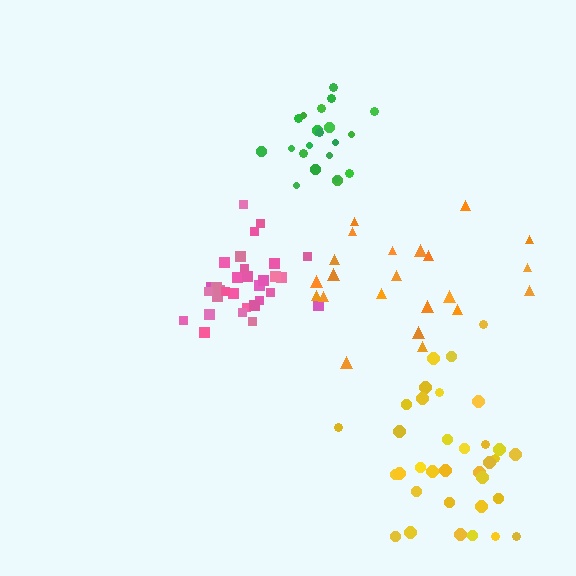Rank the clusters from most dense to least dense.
pink, green, yellow, orange.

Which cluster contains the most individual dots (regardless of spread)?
Yellow (34).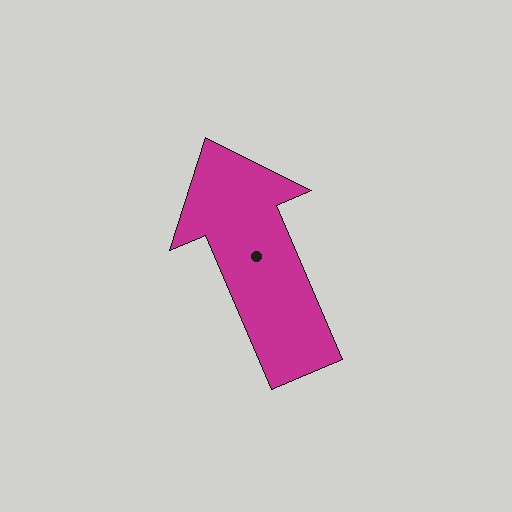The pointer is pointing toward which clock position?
Roughly 11 o'clock.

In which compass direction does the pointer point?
Northwest.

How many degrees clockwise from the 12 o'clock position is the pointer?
Approximately 337 degrees.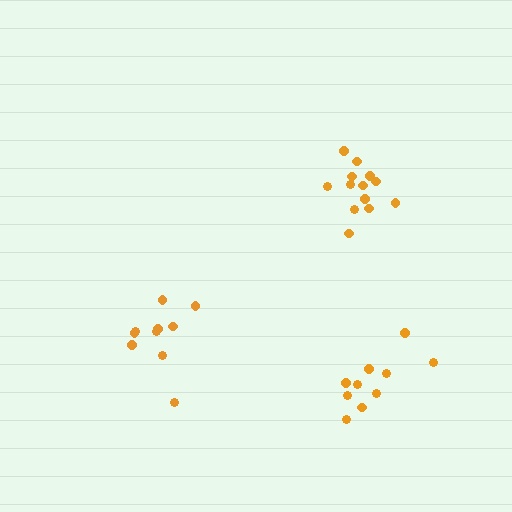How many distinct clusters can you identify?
There are 3 distinct clusters.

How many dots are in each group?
Group 1: 13 dots, Group 2: 10 dots, Group 3: 10 dots (33 total).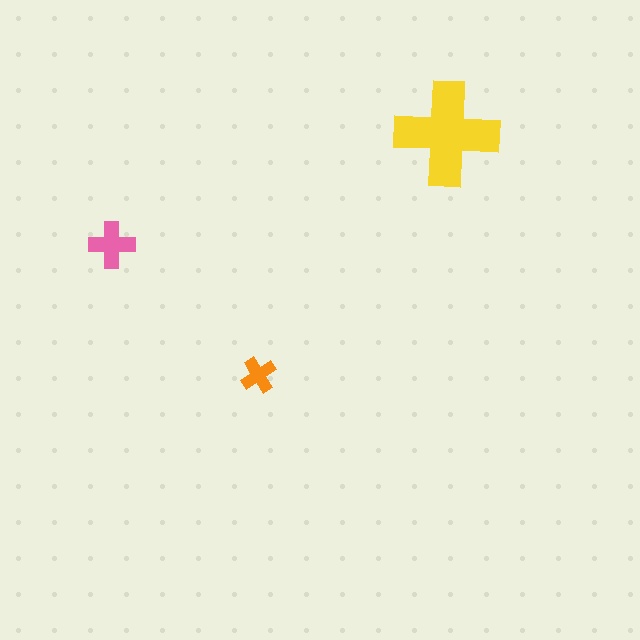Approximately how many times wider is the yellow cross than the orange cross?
About 3 times wider.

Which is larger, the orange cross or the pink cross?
The pink one.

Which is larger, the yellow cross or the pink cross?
The yellow one.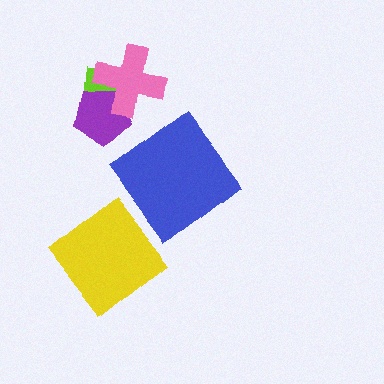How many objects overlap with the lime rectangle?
2 objects overlap with the lime rectangle.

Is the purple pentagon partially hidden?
Yes, it is partially covered by another shape.